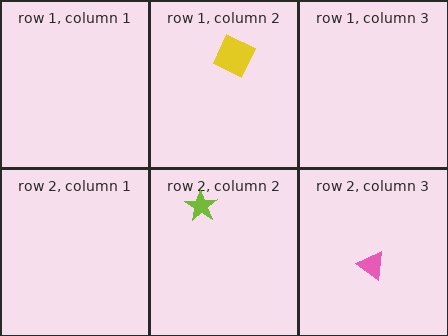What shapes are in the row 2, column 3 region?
The pink triangle.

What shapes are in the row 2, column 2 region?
The lime star.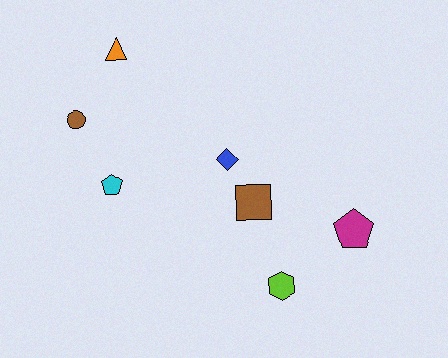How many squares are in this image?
There is 1 square.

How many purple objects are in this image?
There are no purple objects.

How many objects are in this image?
There are 7 objects.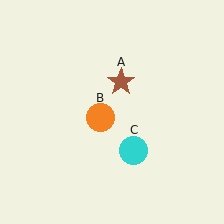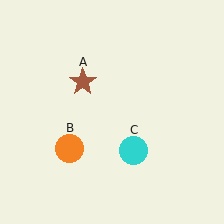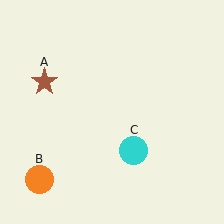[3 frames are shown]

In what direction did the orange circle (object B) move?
The orange circle (object B) moved down and to the left.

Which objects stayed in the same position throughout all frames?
Cyan circle (object C) remained stationary.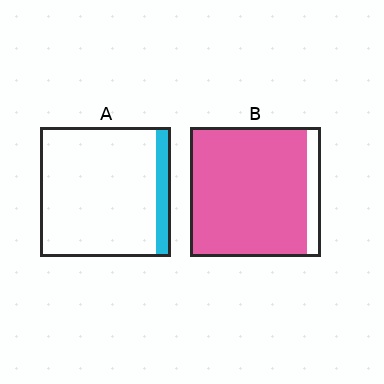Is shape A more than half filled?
No.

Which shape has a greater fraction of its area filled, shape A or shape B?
Shape B.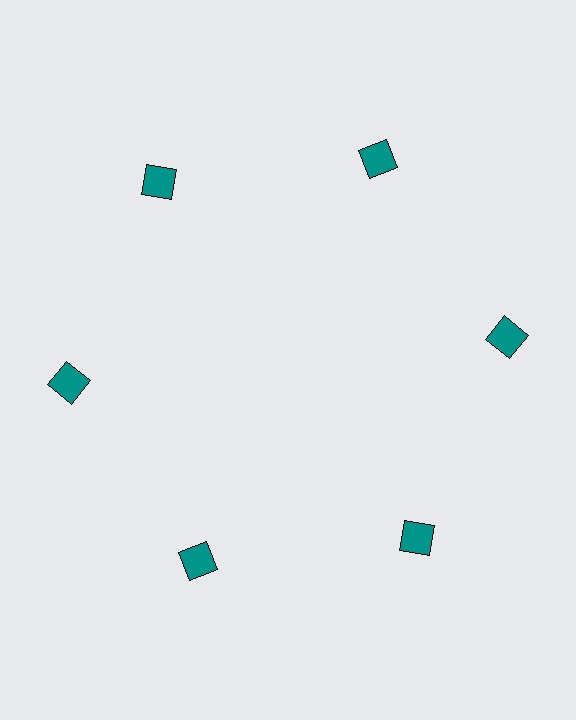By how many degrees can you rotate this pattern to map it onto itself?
The pattern maps onto itself every 60 degrees of rotation.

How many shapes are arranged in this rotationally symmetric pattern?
There are 6 shapes, arranged in 6 groups of 1.